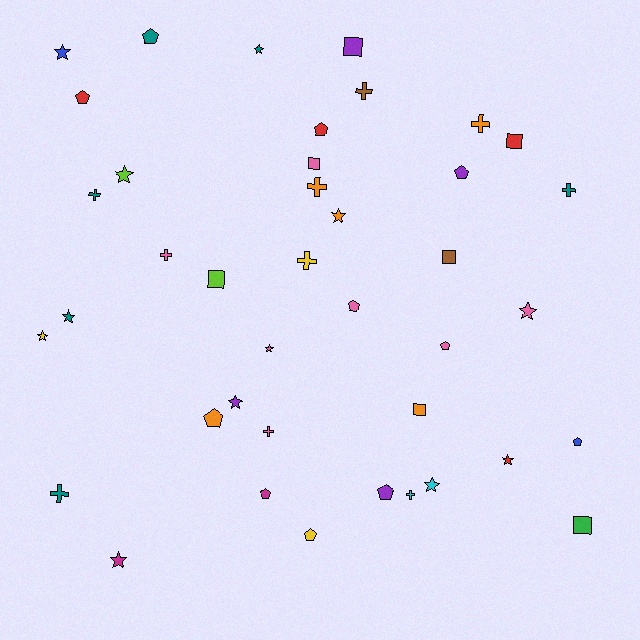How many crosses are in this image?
There are 10 crosses.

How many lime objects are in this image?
There are 2 lime objects.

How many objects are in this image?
There are 40 objects.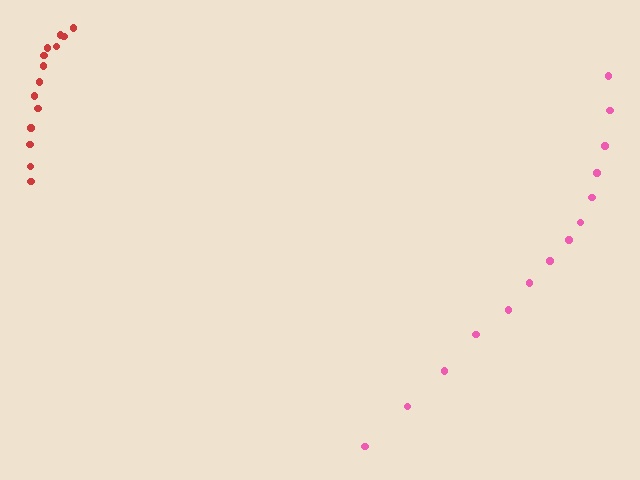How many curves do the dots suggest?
There are 2 distinct paths.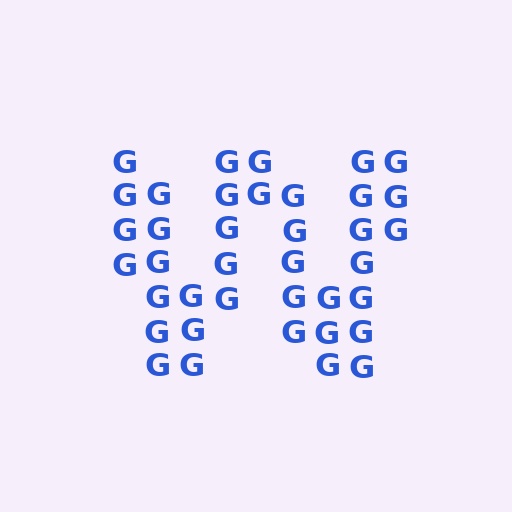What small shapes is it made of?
It is made of small letter G's.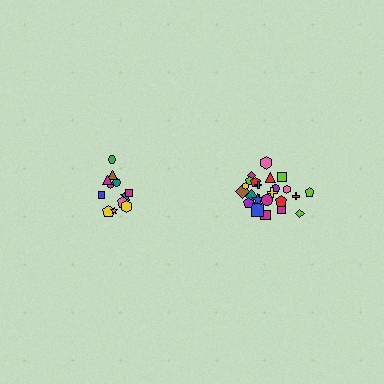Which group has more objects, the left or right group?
The right group.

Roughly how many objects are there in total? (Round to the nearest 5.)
Roughly 35 objects in total.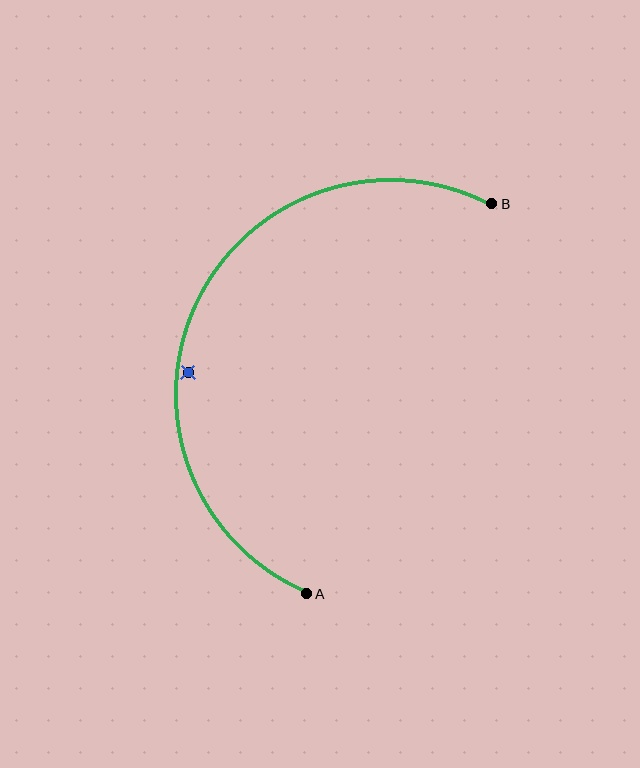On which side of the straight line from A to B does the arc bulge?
The arc bulges to the left of the straight line connecting A and B.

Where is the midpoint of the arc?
The arc midpoint is the point on the curve farthest from the straight line joining A and B. It sits to the left of that line.